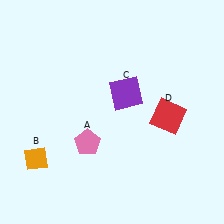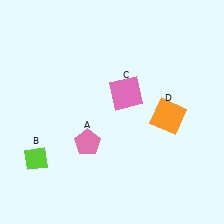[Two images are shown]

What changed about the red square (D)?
In Image 1, D is red. In Image 2, it changed to orange.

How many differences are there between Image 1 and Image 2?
There are 3 differences between the two images.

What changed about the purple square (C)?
In Image 1, C is purple. In Image 2, it changed to pink.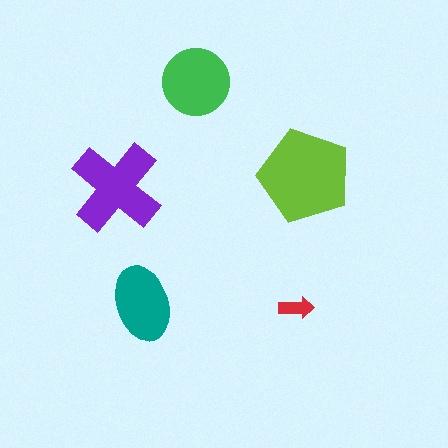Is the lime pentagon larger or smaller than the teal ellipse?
Larger.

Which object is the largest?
The lime pentagon.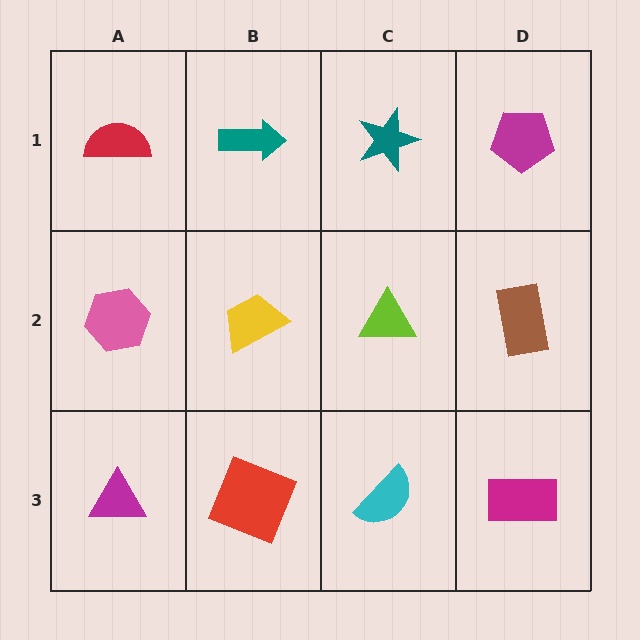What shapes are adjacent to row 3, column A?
A pink hexagon (row 2, column A), a red square (row 3, column B).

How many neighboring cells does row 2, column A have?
3.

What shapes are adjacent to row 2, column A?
A red semicircle (row 1, column A), a magenta triangle (row 3, column A), a yellow trapezoid (row 2, column B).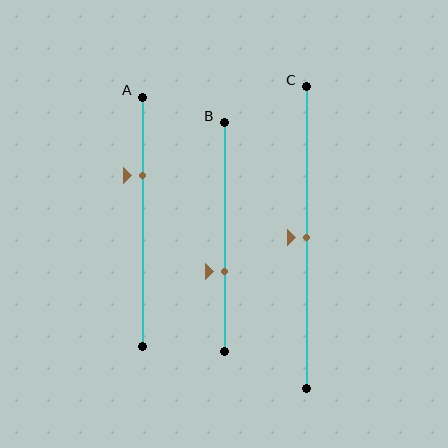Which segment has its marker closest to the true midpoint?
Segment C has its marker closest to the true midpoint.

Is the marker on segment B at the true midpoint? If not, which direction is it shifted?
No, the marker on segment B is shifted downward by about 15% of the segment length.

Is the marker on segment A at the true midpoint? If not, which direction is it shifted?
No, the marker on segment A is shifted upward by about 18% of the segment length.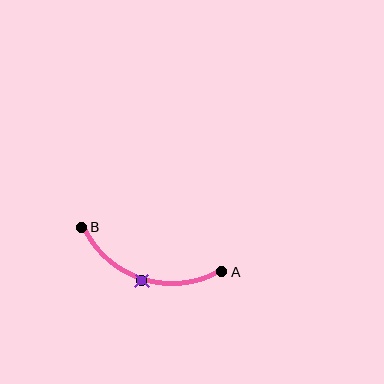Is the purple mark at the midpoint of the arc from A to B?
Yes. The purple mark lies on the arc at equal arc-length from both A and B — it is the arc midpoint.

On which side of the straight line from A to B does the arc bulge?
The arc bulges below the straight line connecting A and B.